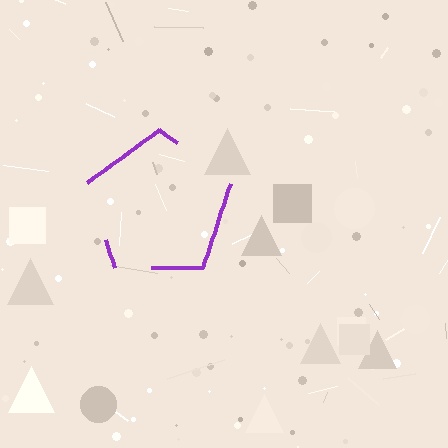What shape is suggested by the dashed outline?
The dashed outline suggests a pentagon.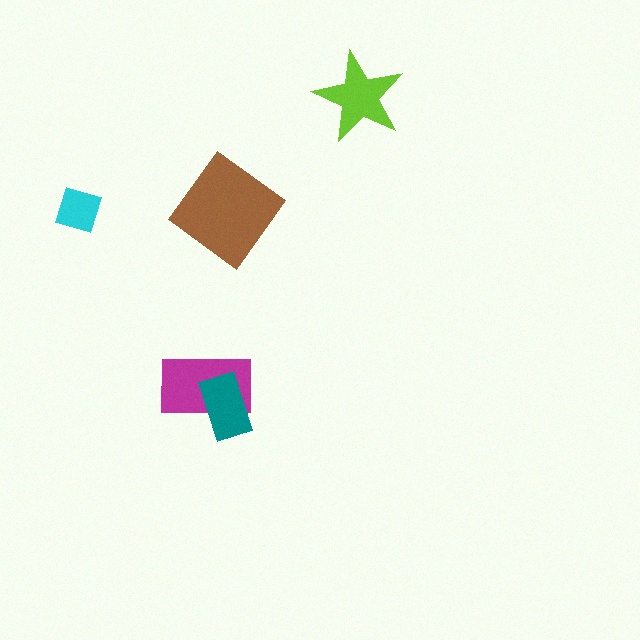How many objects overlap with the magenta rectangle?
1 object overlaps with the magenta rectangle.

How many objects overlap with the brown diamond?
0 objects overlap with the brown diamond.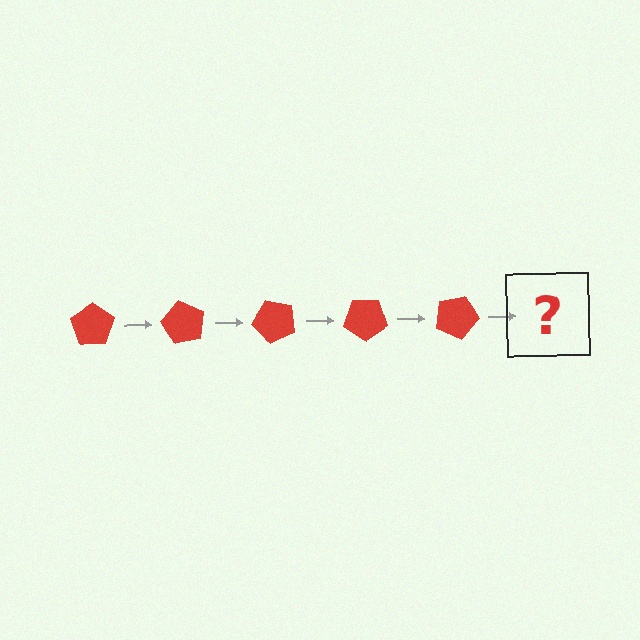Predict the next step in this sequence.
The next step is a red pentagon rotated 300 degrees.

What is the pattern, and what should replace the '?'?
The pattern is that the pentagon rotates 60 degrees each step. The '?' should be a red pentagon rotated 300 degrees.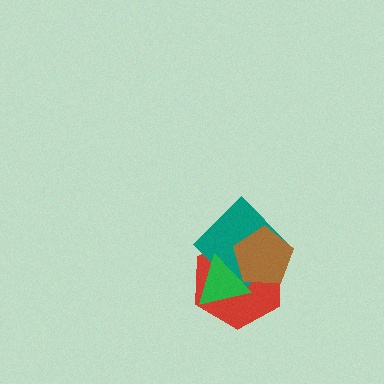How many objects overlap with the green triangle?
3 objects overlap with the green triangle.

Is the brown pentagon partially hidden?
Yes, it is partially covered by another shape.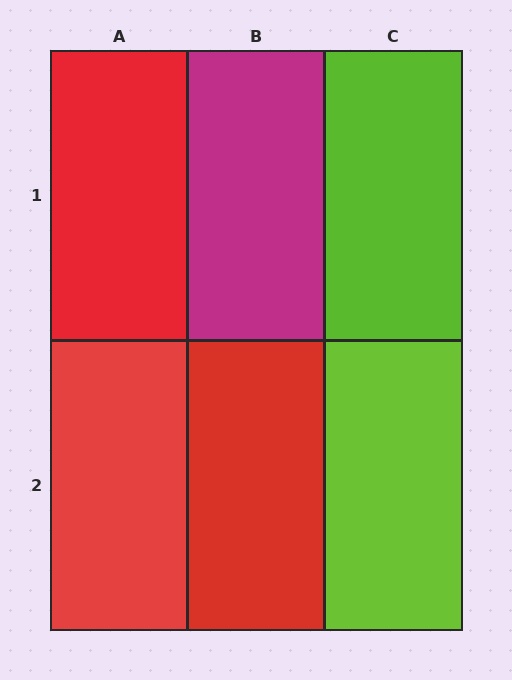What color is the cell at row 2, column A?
Red.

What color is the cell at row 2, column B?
Red.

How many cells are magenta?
1 cell is magenta.